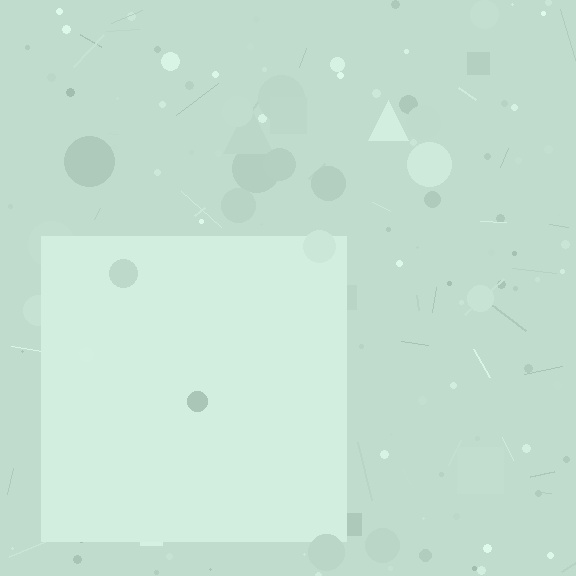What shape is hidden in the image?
A square is hidden in the image.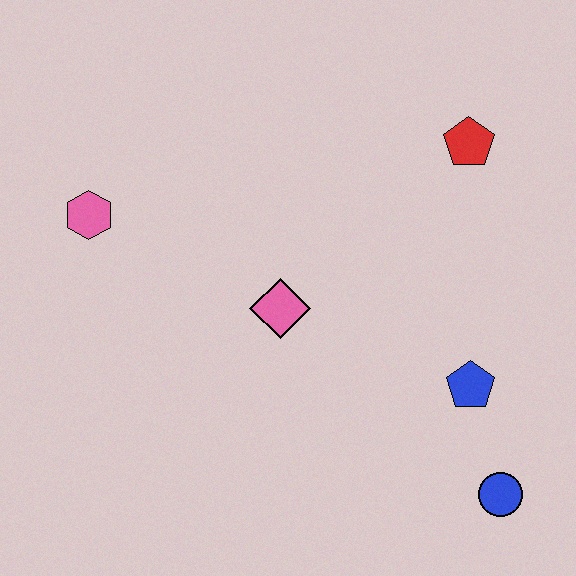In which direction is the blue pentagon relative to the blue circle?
The blue pentagon is above the blue circle.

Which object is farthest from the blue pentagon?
The pink hexagon is farthest from the blue pentagon.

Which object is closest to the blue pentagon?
The blue circle is closest to the blue pentagon.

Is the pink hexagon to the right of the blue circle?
No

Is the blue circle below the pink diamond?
Yes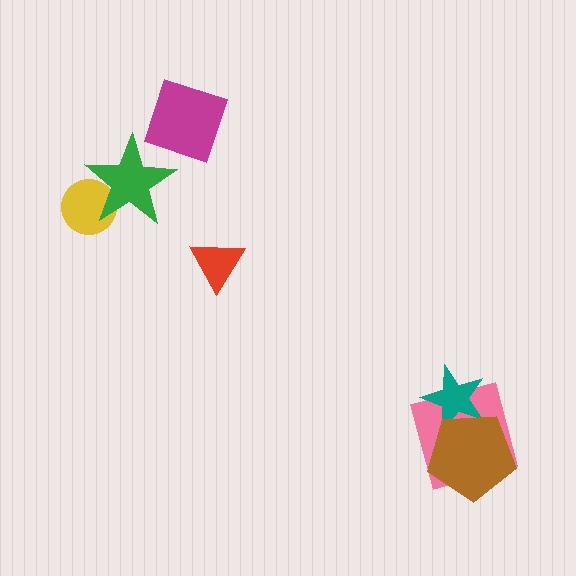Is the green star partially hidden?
No, no other shape covers it.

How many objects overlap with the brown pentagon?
2 objects overlap with the brown pentagon.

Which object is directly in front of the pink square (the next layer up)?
The teal star is directly in front of the pink square.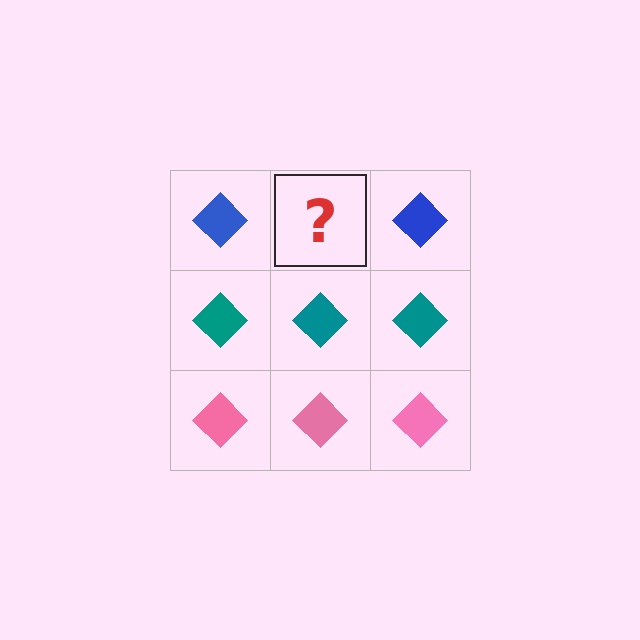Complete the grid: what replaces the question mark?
The question mark should be replaced with a blue diamond.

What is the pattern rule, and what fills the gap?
The rule is that each row has a consistent color. The gap should be filled with a blue diamond.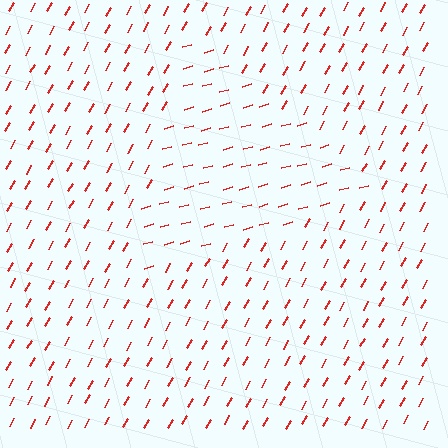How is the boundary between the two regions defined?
The boundary is defined purely by a change in line orientation (approximately 45 degrees difference). All lines are the same color and thickness.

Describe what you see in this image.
The image is filled with small red line segments. A triangle region in the image has lines oriented differently from the surrounding lines, creating a visible texture boundary.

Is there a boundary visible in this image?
Yes, there is a texture boundary formed by a change in line orientation.